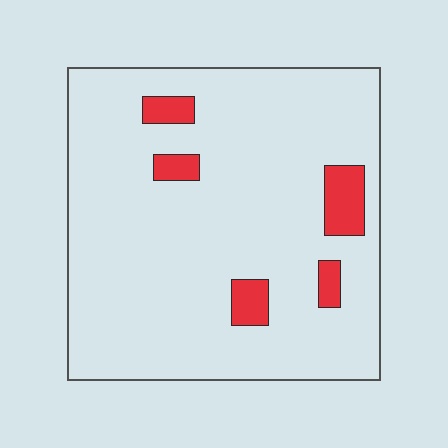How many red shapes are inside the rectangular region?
5.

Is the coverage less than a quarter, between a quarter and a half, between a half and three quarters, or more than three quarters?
Less than a quarter.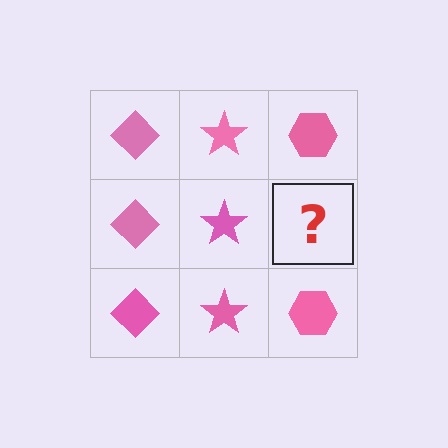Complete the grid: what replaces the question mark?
The question mark should be replaced with a pink hexagon.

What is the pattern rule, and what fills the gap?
The rule is that each column has a consistent shape. The gap should be filled with a pink hexagon.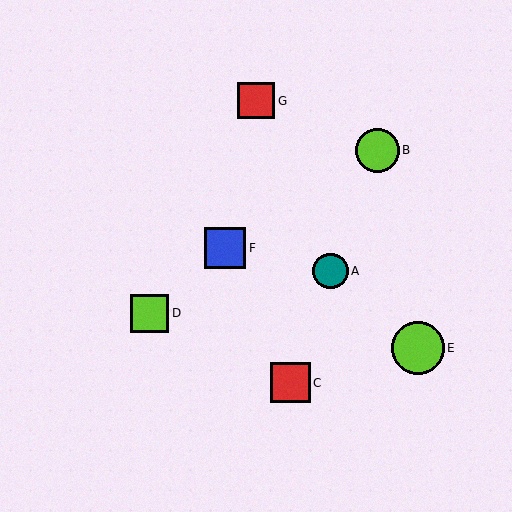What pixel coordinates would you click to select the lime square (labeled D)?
Click at (150, 313) to select the lime square D.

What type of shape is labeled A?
Shape A is a teal circle.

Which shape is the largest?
The lime circle (labeled E) is the largest.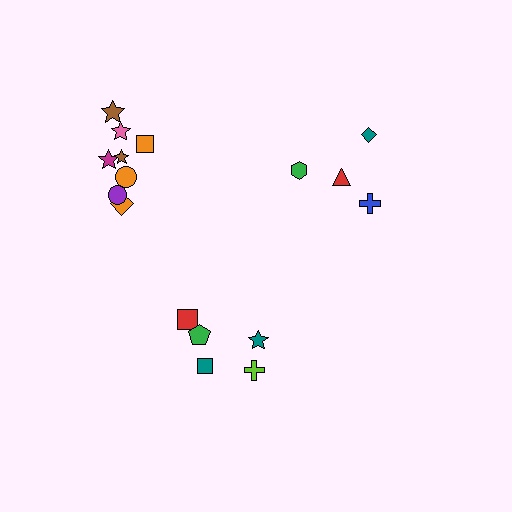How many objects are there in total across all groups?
There are 17 objects.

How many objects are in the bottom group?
There are 5 objects.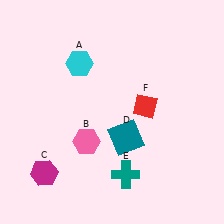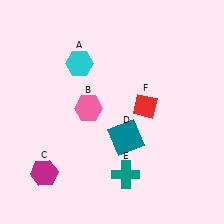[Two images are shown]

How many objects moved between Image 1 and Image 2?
1 object moved between the two images.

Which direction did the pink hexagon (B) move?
The pink hexagon (B) moved up.